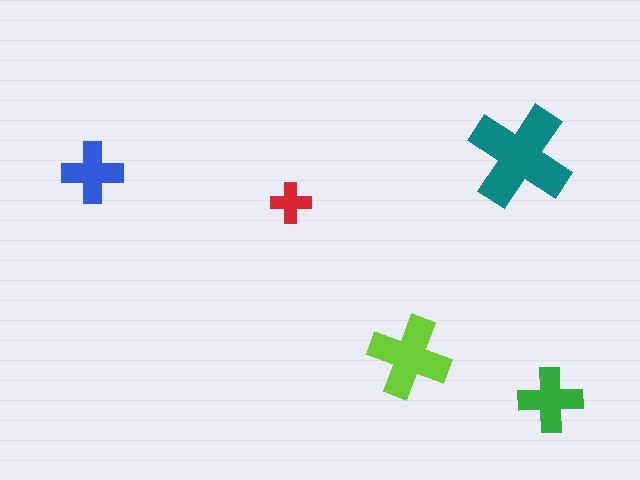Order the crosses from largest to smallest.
the teal one, the lime one, the green one, the blue one, the red one.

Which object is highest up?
The teal cross is topmost.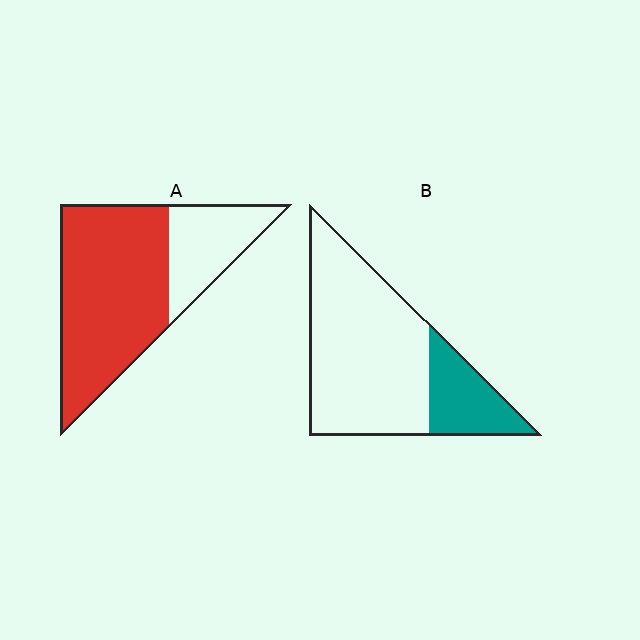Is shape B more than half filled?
No.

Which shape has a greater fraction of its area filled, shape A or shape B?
Shape A.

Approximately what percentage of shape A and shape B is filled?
A is approximately 70% and B is approximately 25%.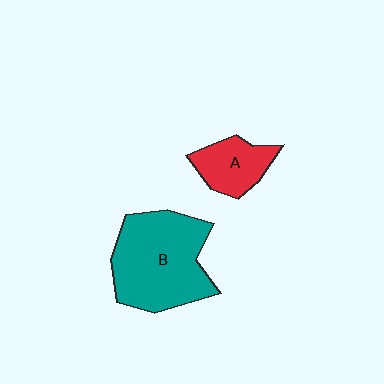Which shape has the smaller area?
Shape A (red).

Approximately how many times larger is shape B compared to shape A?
Approximately 2.4 times.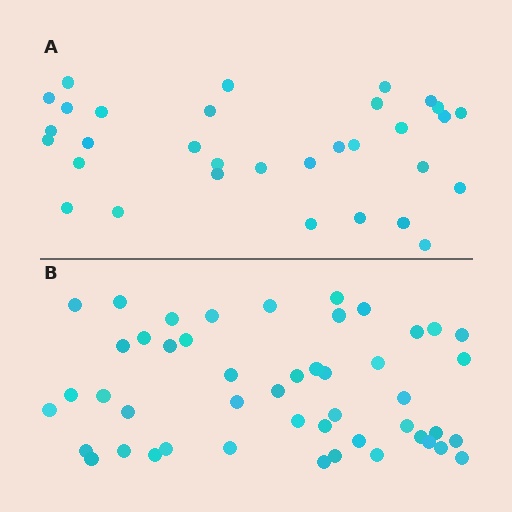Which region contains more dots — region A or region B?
Region B (the bottom region) has more dots.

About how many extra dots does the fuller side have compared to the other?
Region B has approximately 15 more dots than region A.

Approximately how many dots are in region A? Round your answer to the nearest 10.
About 30 dots. (The exact count is 32, which rounds to 30.)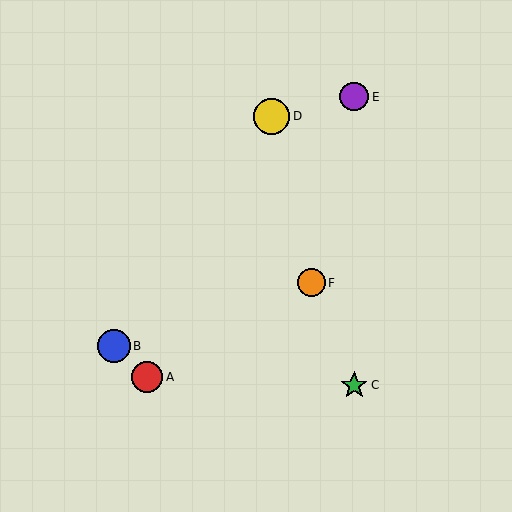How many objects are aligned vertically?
2 objects (C, E) are aligned vertically.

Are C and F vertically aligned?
No, C is at x≈354 and F is at x≈311.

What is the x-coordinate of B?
Object B is at x≈114.